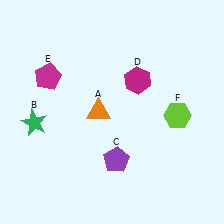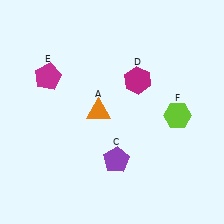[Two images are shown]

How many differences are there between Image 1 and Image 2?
There is 1 difference between the two images.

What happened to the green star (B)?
The green star (B) was removed in Image 2. It was in the bottom-left area of Image 1.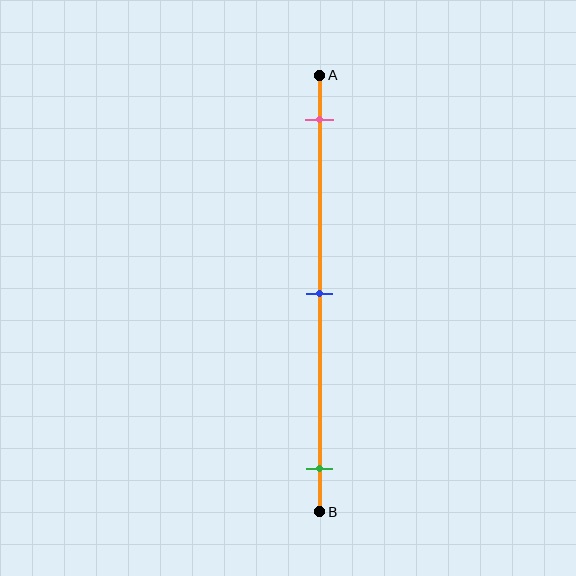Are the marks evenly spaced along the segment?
Yes, the marks are approximately evenly spaced.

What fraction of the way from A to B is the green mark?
The green mark is approximately 90% (0.9) of the way from A to B.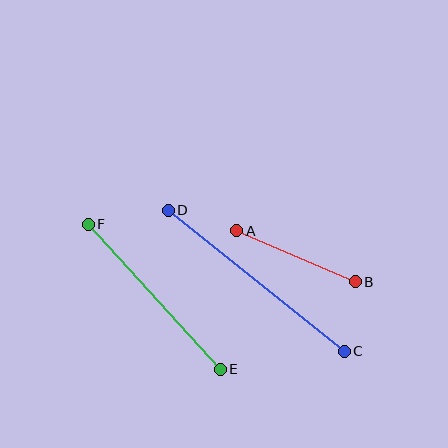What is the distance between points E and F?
The distance is approximately 196 pixels.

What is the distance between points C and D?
The distance is approximately 225 pixels.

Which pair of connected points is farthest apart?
Points C and D are farthest apart.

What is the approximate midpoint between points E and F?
The midpoint is at approximately (154, 297) pixels.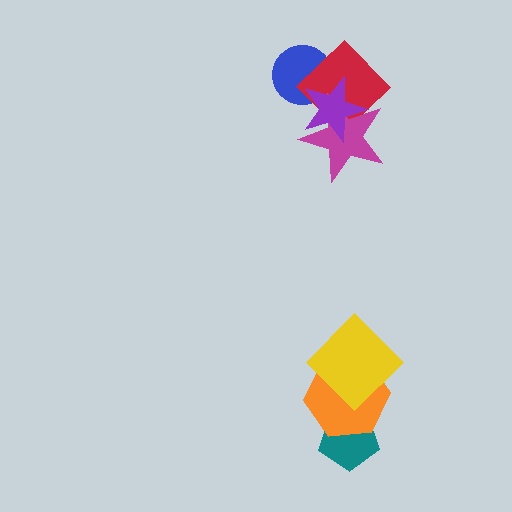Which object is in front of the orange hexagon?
The yellow diamond is in front of the orange hexagon.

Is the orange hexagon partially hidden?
Yes, it is partially covered by another shape.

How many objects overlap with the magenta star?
2 objects overlap with the magenta star.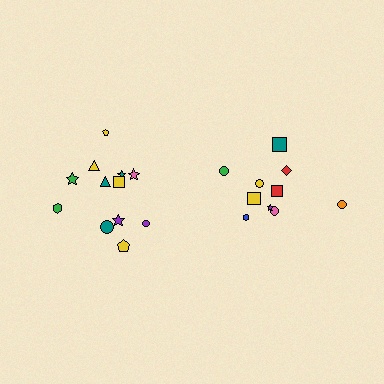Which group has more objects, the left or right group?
The left group.